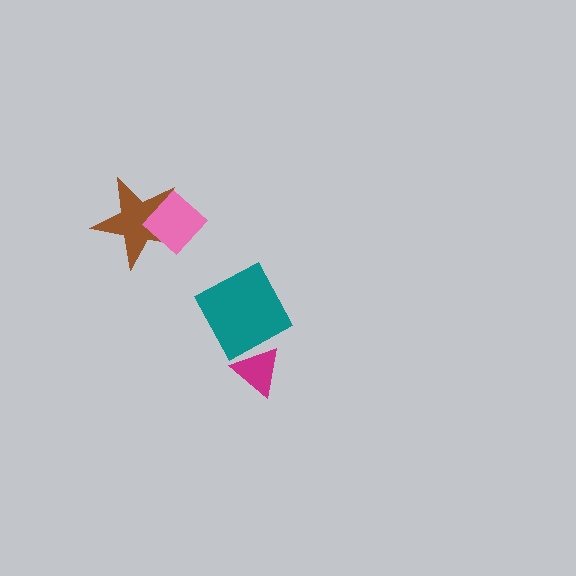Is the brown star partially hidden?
Yes, it is partially covered by another shape.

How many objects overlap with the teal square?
0 objects overlap with the teal square.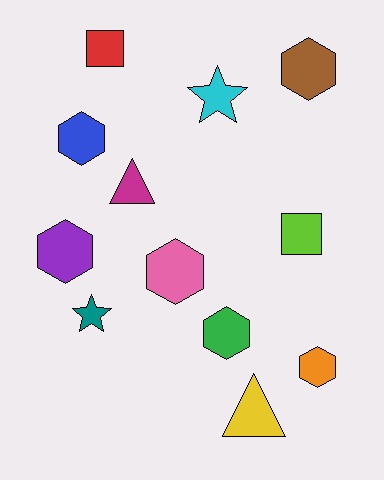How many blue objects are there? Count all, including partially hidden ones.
There is 1 blue object.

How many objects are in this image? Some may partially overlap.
There are 12 objects.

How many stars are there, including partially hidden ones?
There are 2 stars.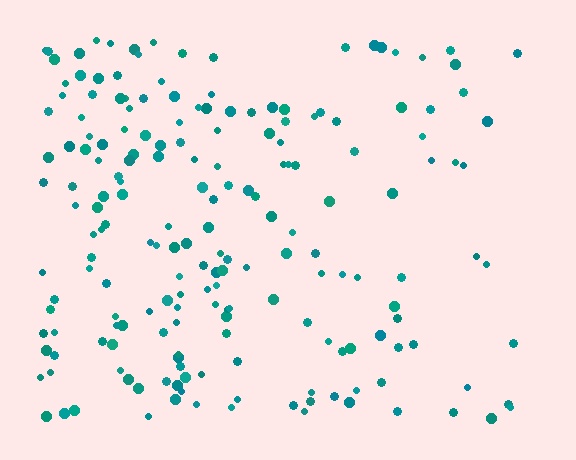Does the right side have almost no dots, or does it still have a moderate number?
Still a moderate number, just noticeably fewer than the left.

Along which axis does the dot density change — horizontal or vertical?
Horizontal.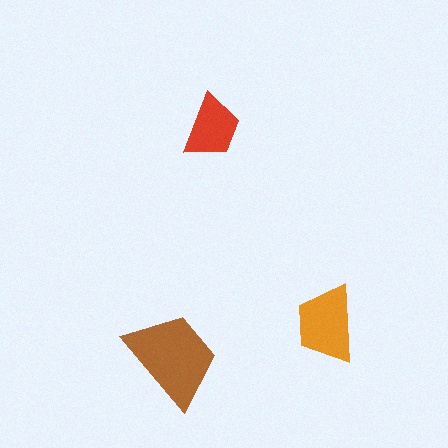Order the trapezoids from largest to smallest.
the brown one, the orange one, the red one.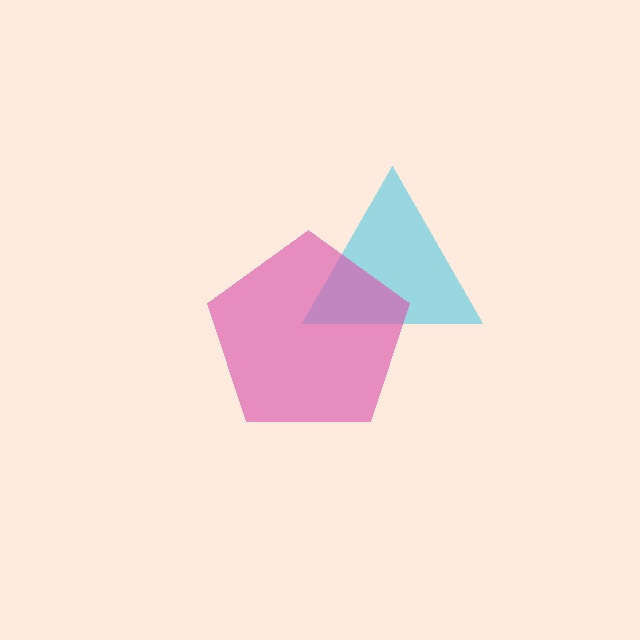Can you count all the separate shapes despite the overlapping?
Yes, there are 2 separate shapes.